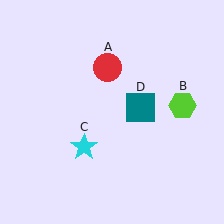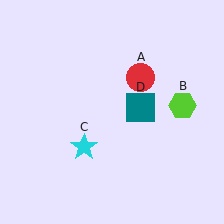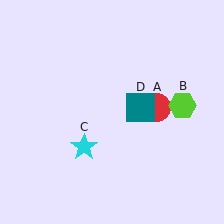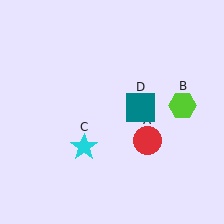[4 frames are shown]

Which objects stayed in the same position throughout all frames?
Lime hexagon (object B) and cyan star (object C) and teal square (object D) remained stationary.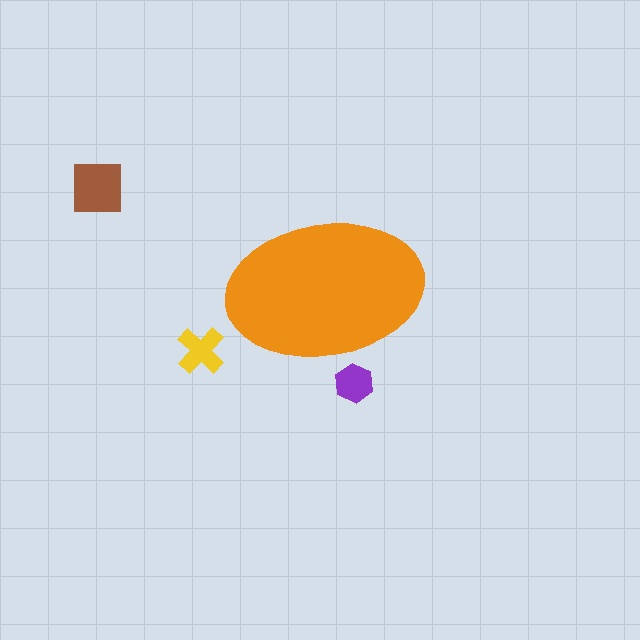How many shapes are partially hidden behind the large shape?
1 shape is partially hidden.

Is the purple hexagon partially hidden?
Yes, the purple hexagon is partially hidden behind the orange ellipse.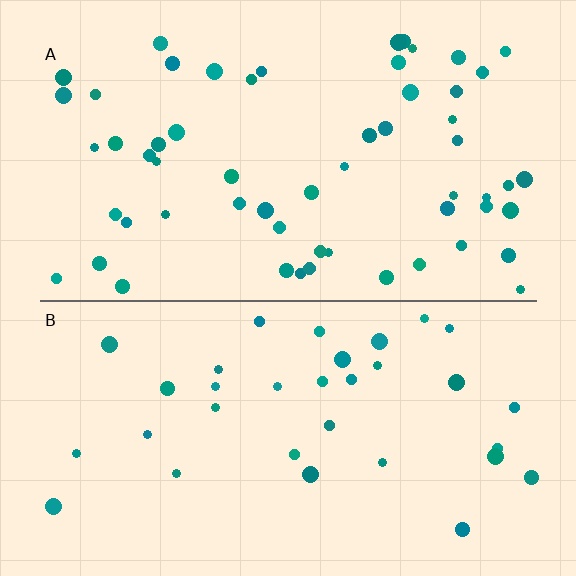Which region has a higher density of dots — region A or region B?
A (the top).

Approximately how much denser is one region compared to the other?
Approximately 1.7× — region A over region B.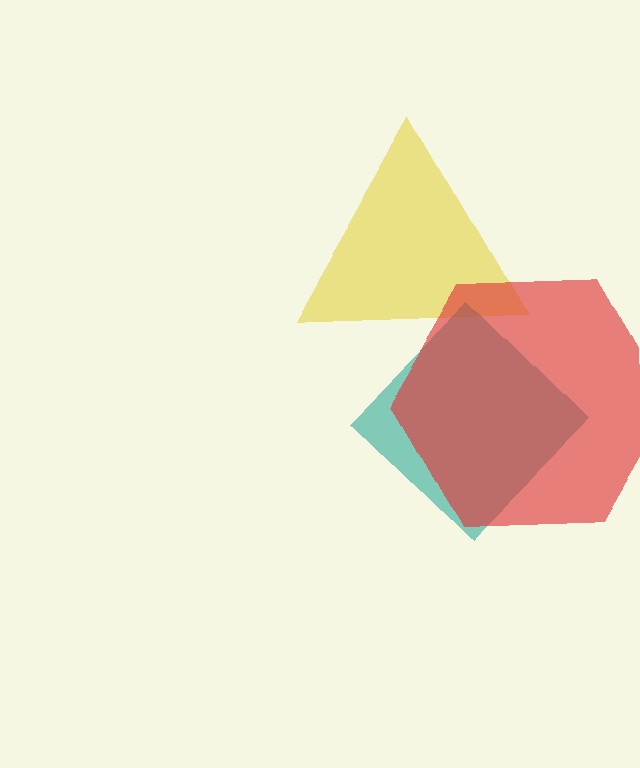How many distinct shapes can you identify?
There are 3 distinct shapes: a yellow triangle, a teal diamond, a red hexagon.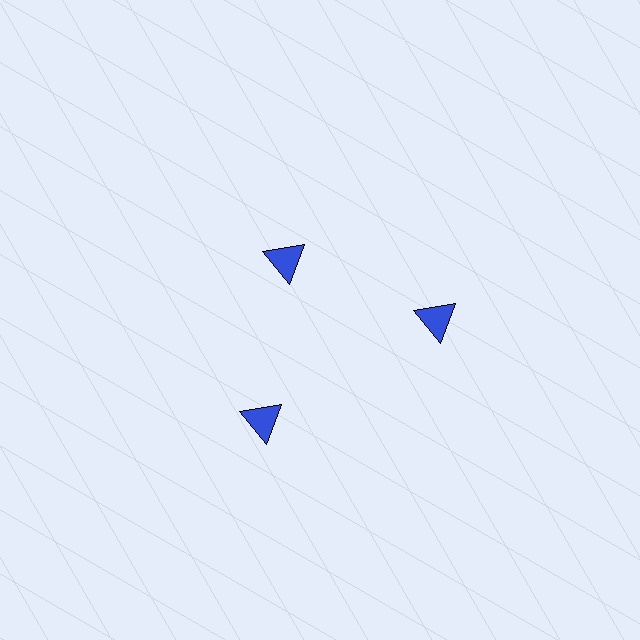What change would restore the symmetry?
The symmetry would be restored by moving it outward, back onto the ring so that all 3 triangles sit at equal angles and equal distance from the center.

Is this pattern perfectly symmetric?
No. The 3 blue triangles are arranged in a ring, but one element near the 11 o'clock position is pulled inward toward the center, breaking the 3-fold rotational symmetry.